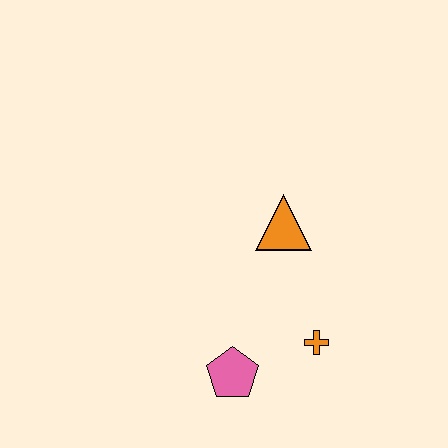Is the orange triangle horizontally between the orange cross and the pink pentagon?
Yes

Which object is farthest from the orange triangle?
The pink pentagon is farthest from the orange triangle.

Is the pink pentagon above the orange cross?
No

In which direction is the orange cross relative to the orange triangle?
The orange cross is below the orange triangle.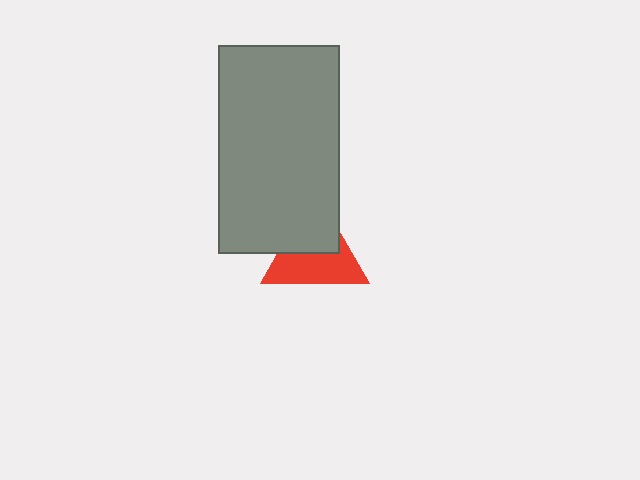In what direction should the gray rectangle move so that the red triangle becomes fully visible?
The gray rectangle should move toward the upper-left. That is the shortest direction to clear the overlap and leave the red triangle fully visible.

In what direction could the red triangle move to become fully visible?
The red triangle could move toward the lower-right. That would shift it out from behind the gray rectangle entirely.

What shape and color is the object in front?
The object in front is a gray rectangle.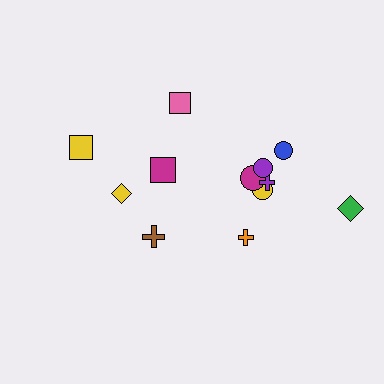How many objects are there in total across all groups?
There are 12 objects.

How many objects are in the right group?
There are 7 objects.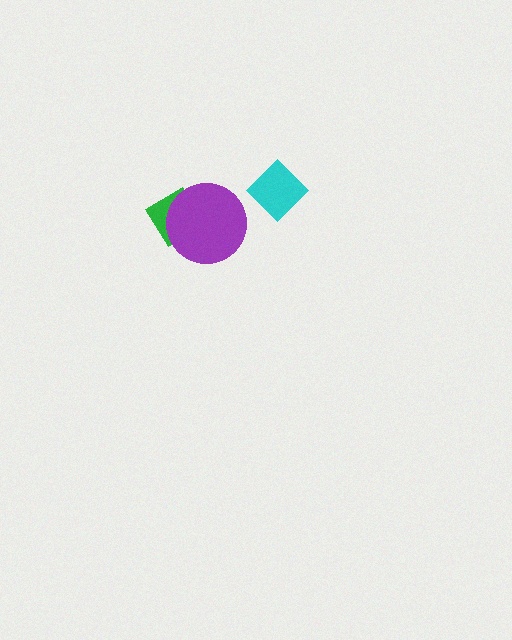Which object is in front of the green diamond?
The purple circle is in front of the green diamond.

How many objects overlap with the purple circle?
1 object overlaps with the purple circle.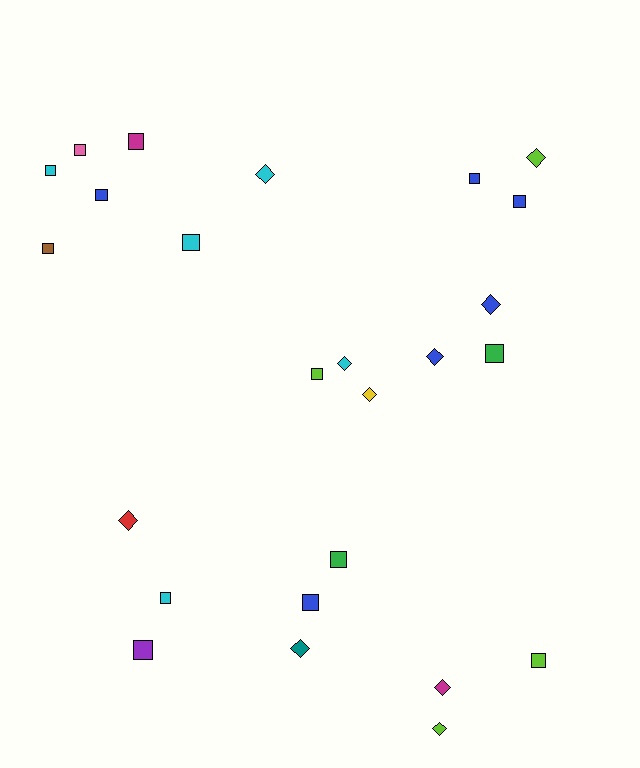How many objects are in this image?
There are 25 objects.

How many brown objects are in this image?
There is 1 brown object.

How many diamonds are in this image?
There are 10 diamonds.